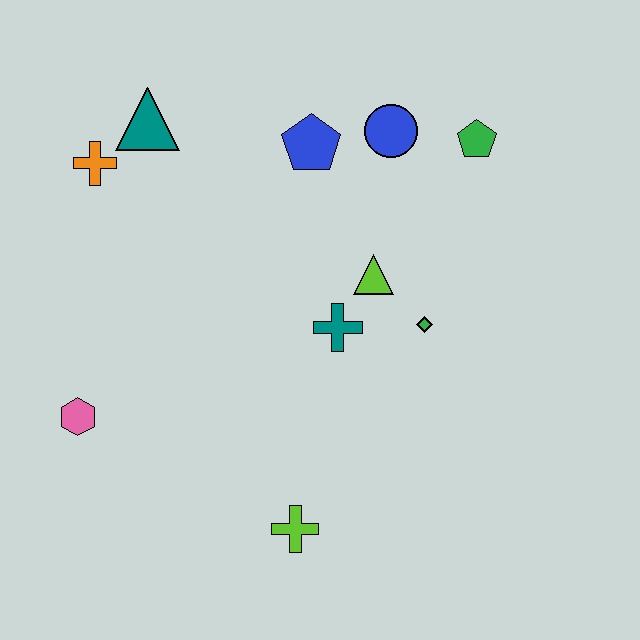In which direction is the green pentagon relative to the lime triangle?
The green pentagon is above the lime triangle.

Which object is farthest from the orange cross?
The lime cross is farthest from the orange cross.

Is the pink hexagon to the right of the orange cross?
No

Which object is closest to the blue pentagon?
The blue circle is closest to the blue pentagon.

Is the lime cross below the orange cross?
Yes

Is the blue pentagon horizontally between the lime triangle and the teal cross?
No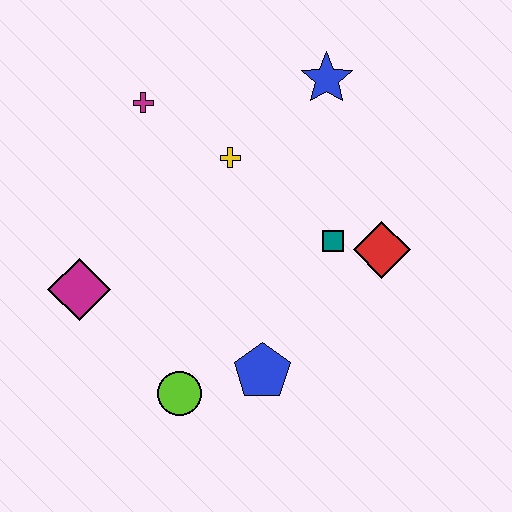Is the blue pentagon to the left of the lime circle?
No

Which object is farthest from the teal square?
The magenta diamond is farthest from the teal square.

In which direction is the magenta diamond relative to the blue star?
The magenta diamond is to the left of the blue star.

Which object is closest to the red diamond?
The teal square is closest to the red diamond.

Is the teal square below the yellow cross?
Yes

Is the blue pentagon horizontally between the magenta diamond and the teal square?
Yes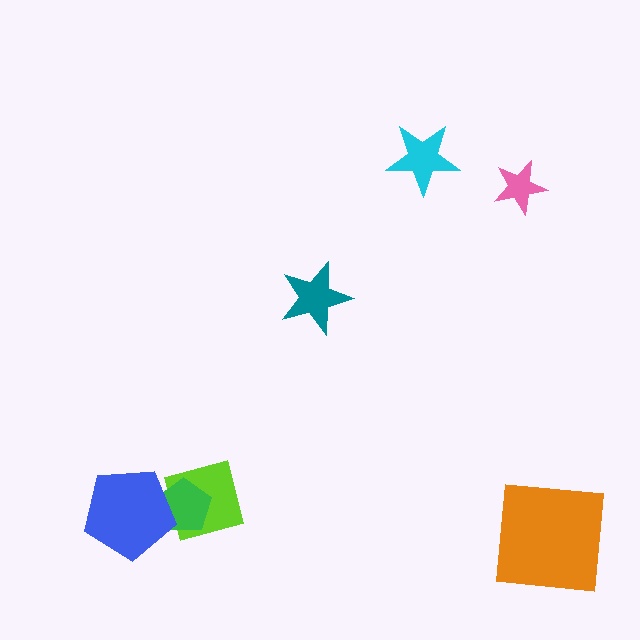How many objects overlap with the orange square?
0 objects overlap with the orange square.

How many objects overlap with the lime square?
2 objects overlap with the lime square.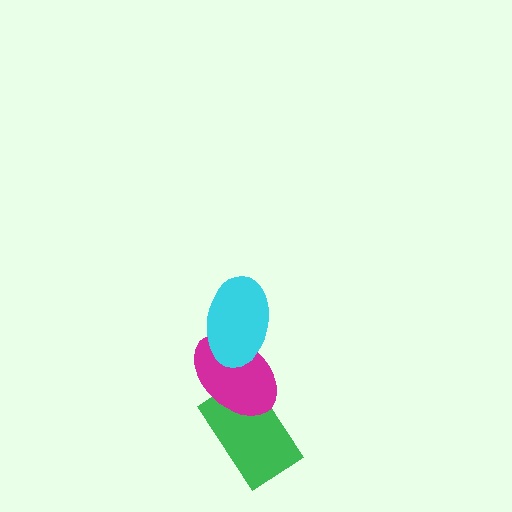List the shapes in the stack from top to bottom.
From top to bottom: the cyan ellipse, the magenta ellipse, the green rectangle.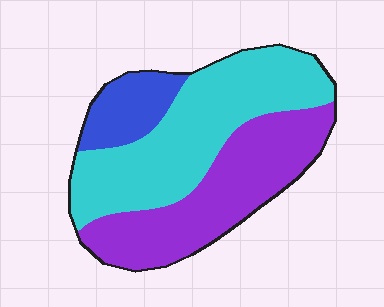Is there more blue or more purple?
Purple.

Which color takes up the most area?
Cyan, at roughly 45%.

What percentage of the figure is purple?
Purple takes up between a third and a half of the figure.